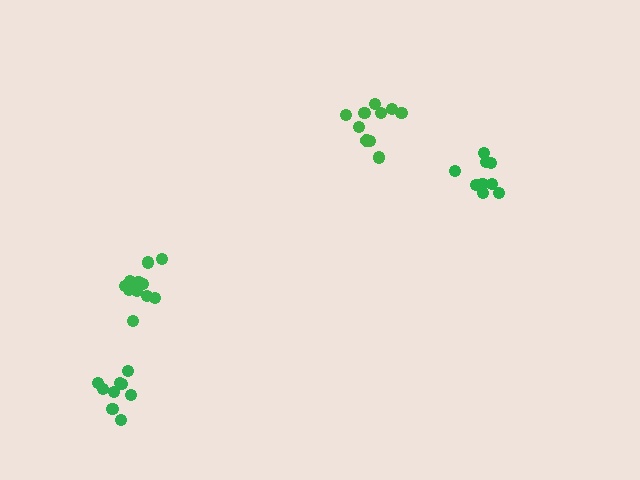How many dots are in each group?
Group 1: 10 dots, Group 2: 9 dots, Group 3: 12 dots, Group 4: 9 dots (40 total).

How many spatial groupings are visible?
There are 4 spatial groupings.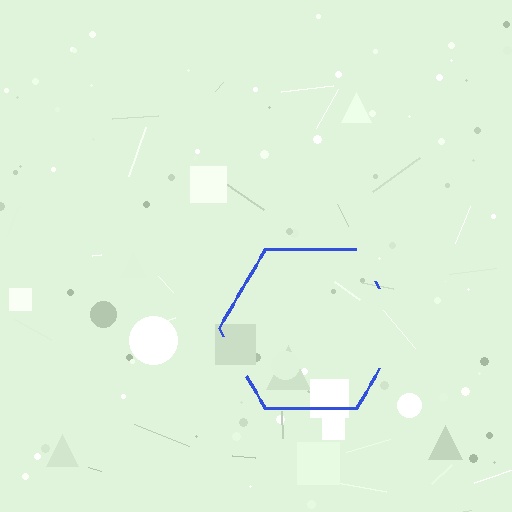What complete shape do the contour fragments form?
The contour fragments form a hexagon.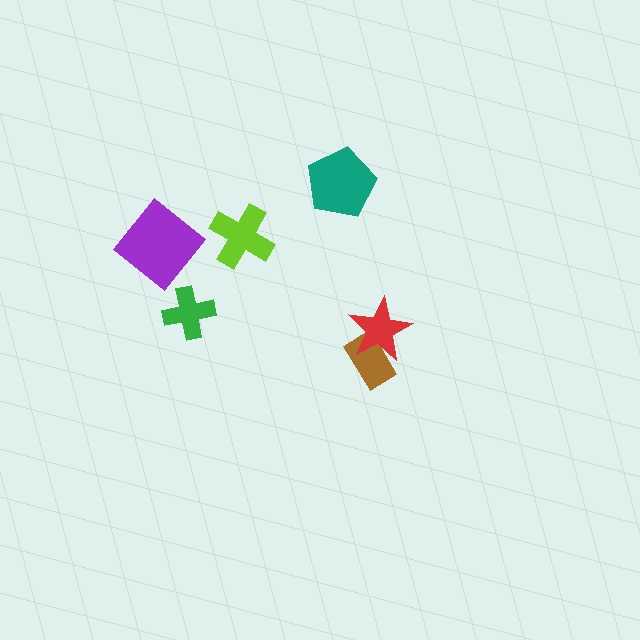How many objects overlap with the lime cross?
0 objects overlap with the lime cross.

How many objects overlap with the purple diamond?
0 objects overlap with the purple diamond.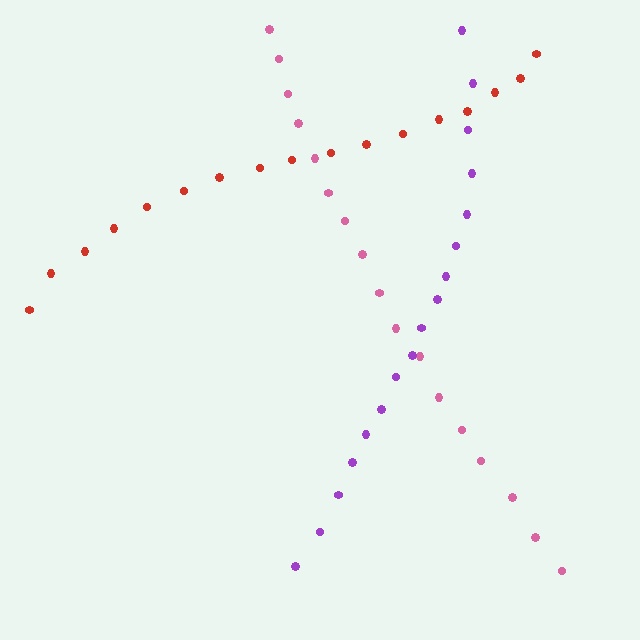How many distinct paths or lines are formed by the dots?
There are 3 distinct paths.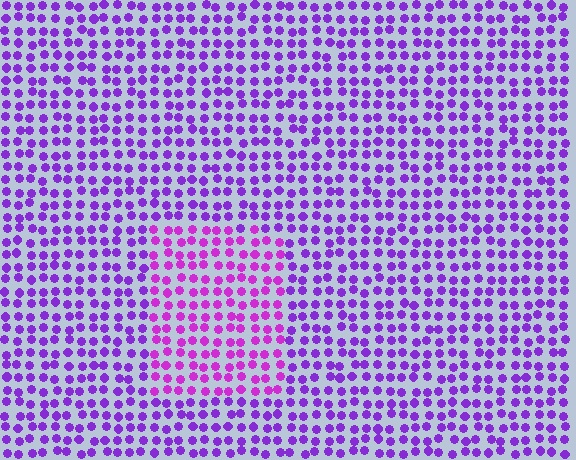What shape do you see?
I see a rectangle.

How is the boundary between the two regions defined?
The boundary is defined purely by a slight shift in hue (about 26 degrees). Spacing, size, and orientation are identical on both sides.